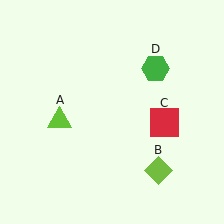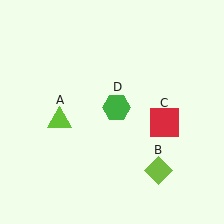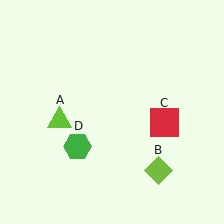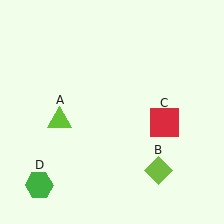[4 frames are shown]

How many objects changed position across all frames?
1 object changed position: green hexagon (object D).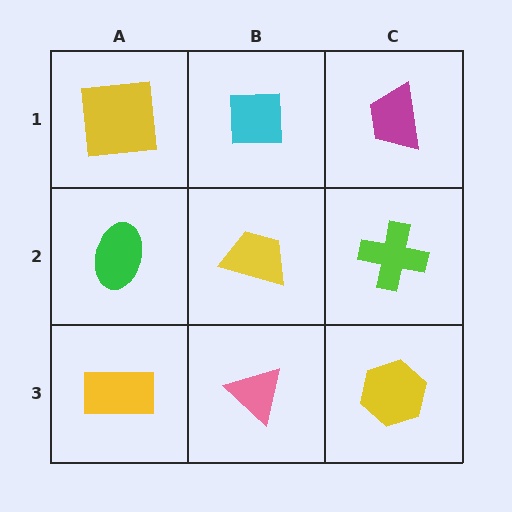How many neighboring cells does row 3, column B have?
3.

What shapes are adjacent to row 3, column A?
A green ellipse (row 2, column A), a pink triangle (row 3, column B).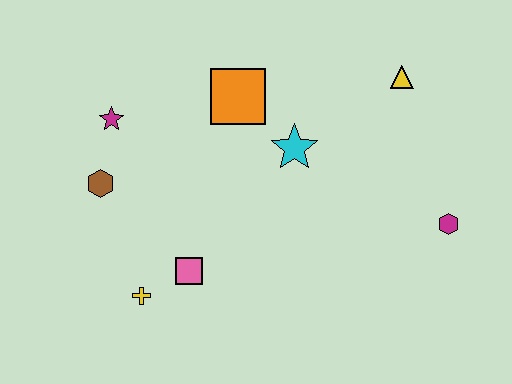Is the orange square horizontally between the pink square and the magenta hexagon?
Yes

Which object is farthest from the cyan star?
The yellow cross is farthest from the cyan star.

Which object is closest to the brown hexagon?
The magenta star is closest to the brown hexagon.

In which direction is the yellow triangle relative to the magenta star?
The yellow triangle is to the right of the magenta star.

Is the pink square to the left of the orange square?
Yes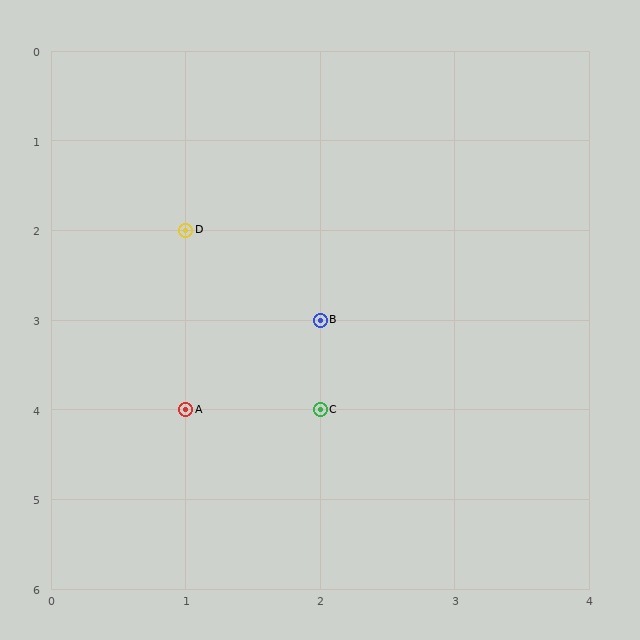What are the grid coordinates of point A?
Point A is at grid coordinates (1, 4).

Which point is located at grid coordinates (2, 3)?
Point B is at (2, 3).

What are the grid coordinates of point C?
Point C is at grid coordinates (2, 4).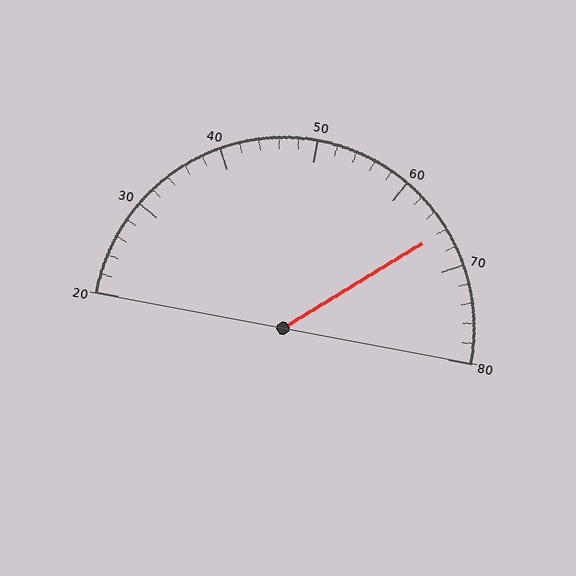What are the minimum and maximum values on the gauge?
The gauge ranges from 20 to 80.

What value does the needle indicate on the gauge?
The needle indicates approximately 66.